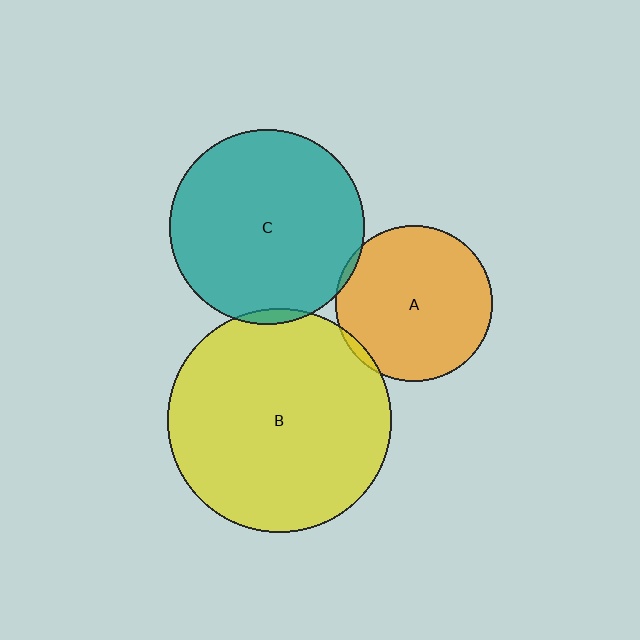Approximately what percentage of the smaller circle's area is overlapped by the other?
Approximately 5%.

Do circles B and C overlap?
Yes.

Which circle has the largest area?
Circle B (yellow).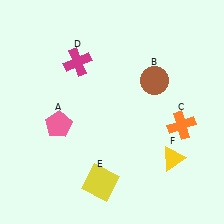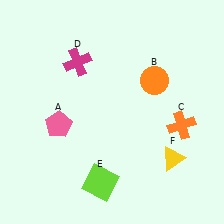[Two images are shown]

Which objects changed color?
B changed from brown to orange. E changed from yellow to lime.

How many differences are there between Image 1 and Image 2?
There are 2 differences between the two images.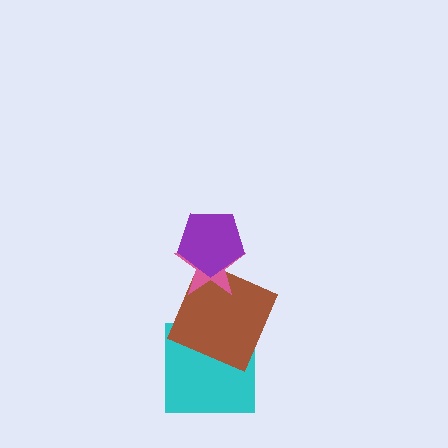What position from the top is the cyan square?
The cyan square is 4th from the top.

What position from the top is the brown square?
The brown square is 3rd from the top.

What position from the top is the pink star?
The pink star is 2nd from the top.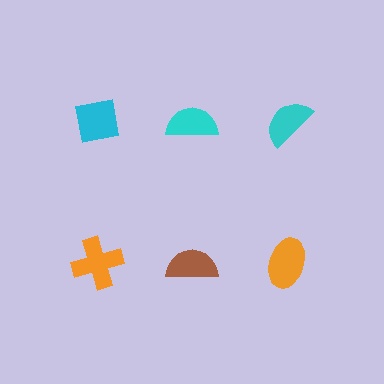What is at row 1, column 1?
A cyan square.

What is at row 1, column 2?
A cyan semicircle.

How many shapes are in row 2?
3 shapes.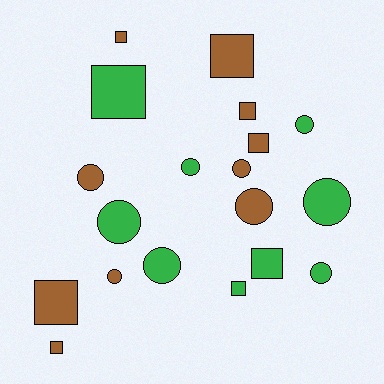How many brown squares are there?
There are 6 brown squares.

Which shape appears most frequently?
Circle, with 10 objects.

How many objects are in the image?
There are 19 objects.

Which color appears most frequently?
Brown, with 10 objects.